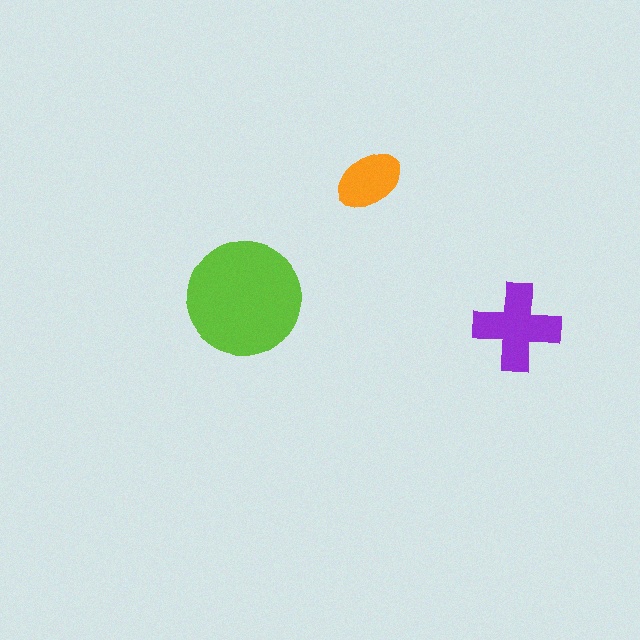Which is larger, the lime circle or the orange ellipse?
The lime circle.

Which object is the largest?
The lime circle.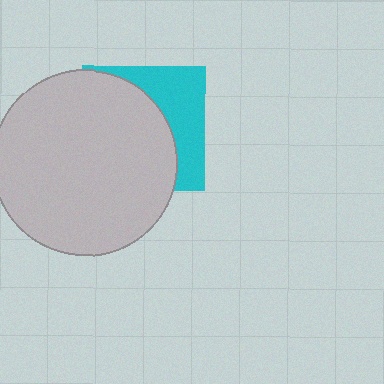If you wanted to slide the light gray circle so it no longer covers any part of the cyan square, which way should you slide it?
Slide it left — that is the most direct way to separate the two shapes.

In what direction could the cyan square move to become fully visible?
The cyan square could move right. That would shift it out from behind the light gray circle entirely.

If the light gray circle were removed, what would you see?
You would see the complete cyan square.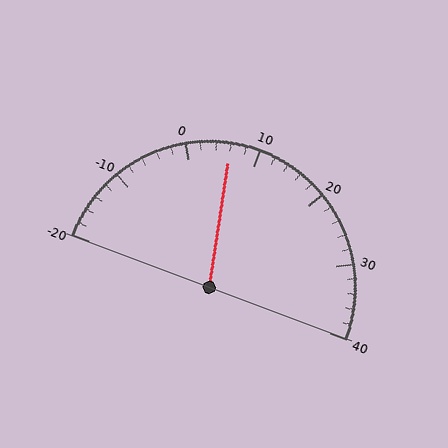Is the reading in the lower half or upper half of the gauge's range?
The reading is in the lower half of the range (-20 to 40).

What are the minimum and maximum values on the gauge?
The gauge ranges from -20 to 40.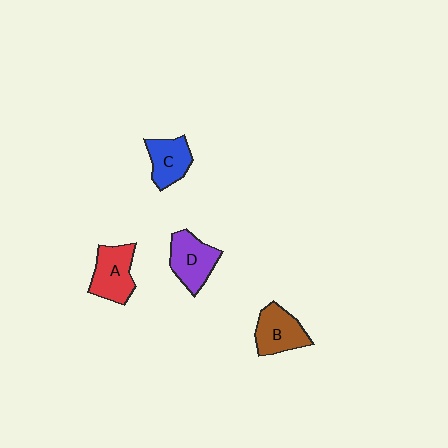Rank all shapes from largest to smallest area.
From largest to smallest: A (red), D (purple), B (brown), C (blue).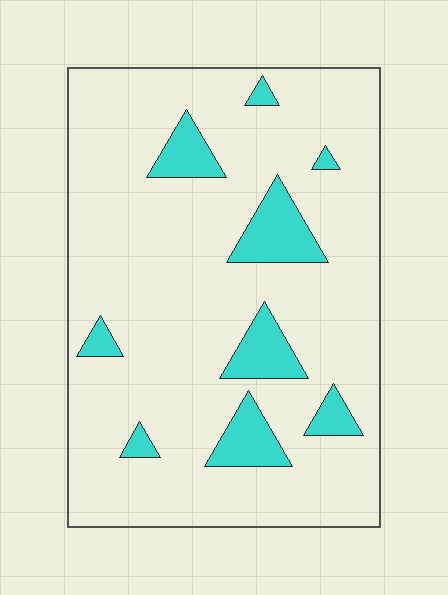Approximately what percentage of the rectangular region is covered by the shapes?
Approximately 15%.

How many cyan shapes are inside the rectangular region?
9.